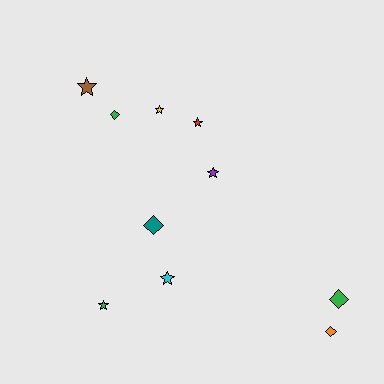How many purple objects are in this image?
There is 1 purple object.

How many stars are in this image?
There are 6 stars.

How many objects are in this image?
There are 10 objects.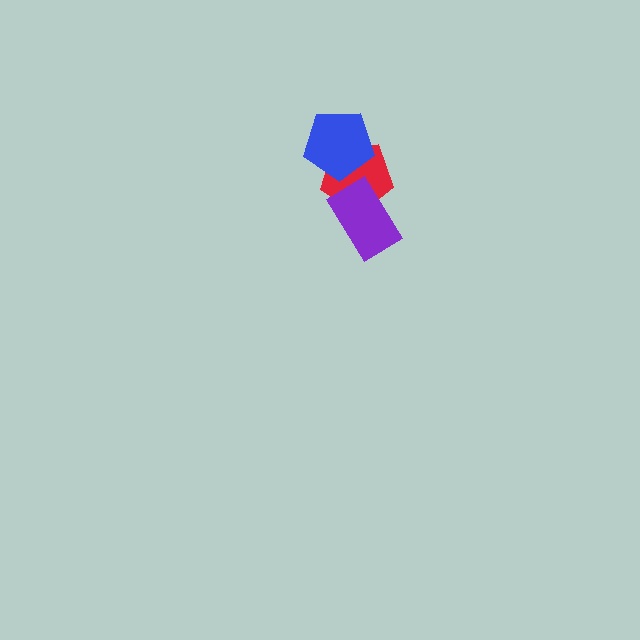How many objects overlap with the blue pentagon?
1 object overlaps with the blue pentagon.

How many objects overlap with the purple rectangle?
1 object overlaps with the purple rectangle.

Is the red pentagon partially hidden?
Yes, it is partially covered by another shape.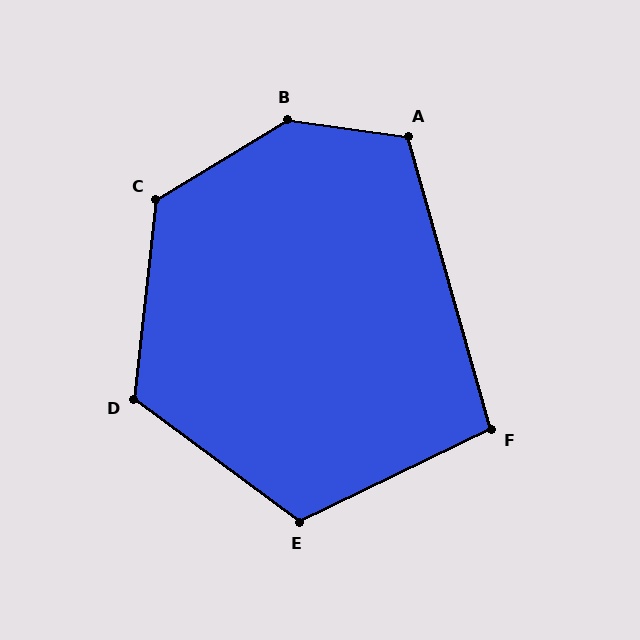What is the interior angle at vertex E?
Approximately 118 degrees (obtuse).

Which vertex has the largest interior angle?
B, at approximately 140 degrees.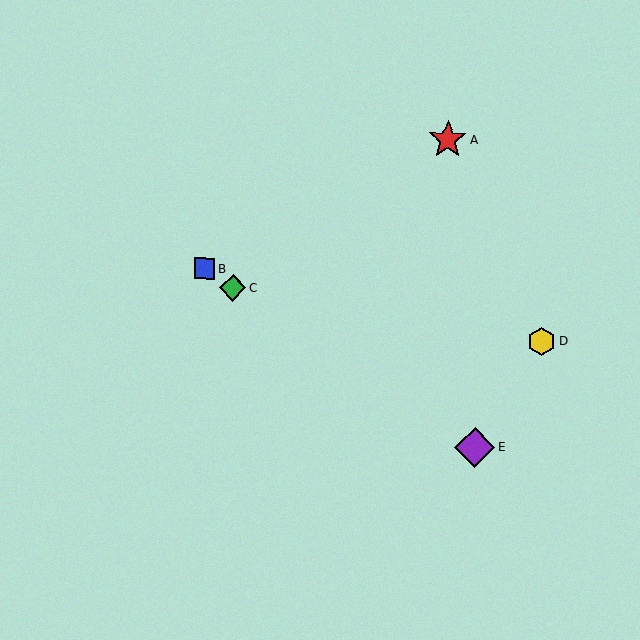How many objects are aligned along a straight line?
3 objects (B, C, E) are aligned along a straight line.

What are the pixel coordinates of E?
Object E is at (475, 447).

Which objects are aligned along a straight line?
Objects B, C, E are aligned along a straight line.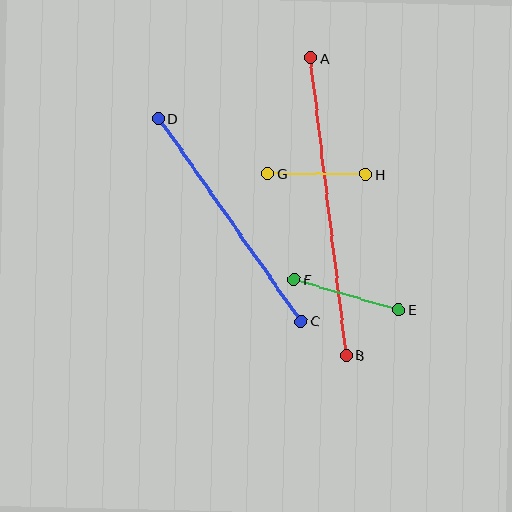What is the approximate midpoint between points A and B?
The midpoint is at approximately (328, 207) pixels.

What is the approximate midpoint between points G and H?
The midpoint is at approximately (317, 174) pixels.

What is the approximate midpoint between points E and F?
The midpoint is at approximately (346, 295) pixels.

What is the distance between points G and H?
The distance is approximately 98 pixels.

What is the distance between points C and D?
The distance is approximately 248 pixels.